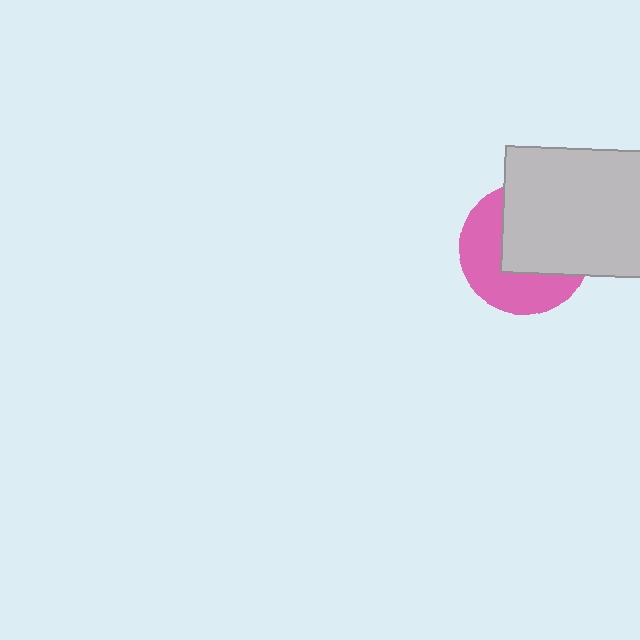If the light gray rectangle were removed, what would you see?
You would see the complete pink circle.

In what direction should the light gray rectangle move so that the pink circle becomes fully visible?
The light gray rectangle should move toward the upper-right. That is the shortest direction to clear the overlap and leave the pink circle fully visible.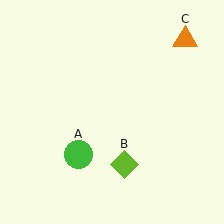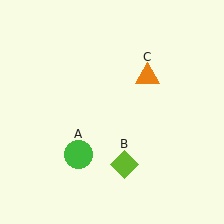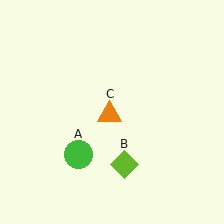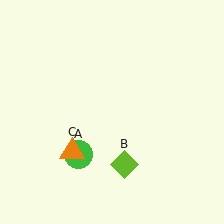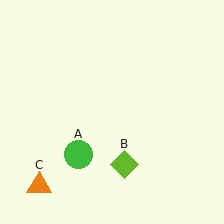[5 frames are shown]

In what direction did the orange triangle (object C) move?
The orange triangle (object C) moved down and to the left.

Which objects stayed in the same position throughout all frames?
Green circle (object A) and lime diamond (object B) remained stationary.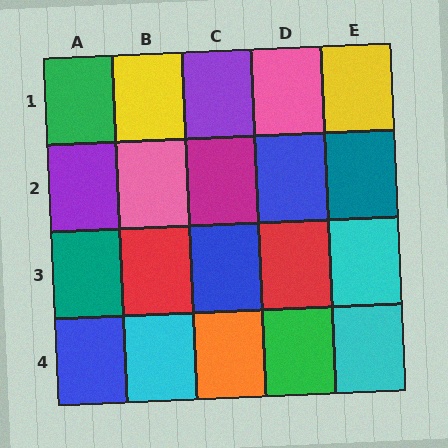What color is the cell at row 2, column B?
Pink.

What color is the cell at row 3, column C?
Blue.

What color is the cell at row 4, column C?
Orange.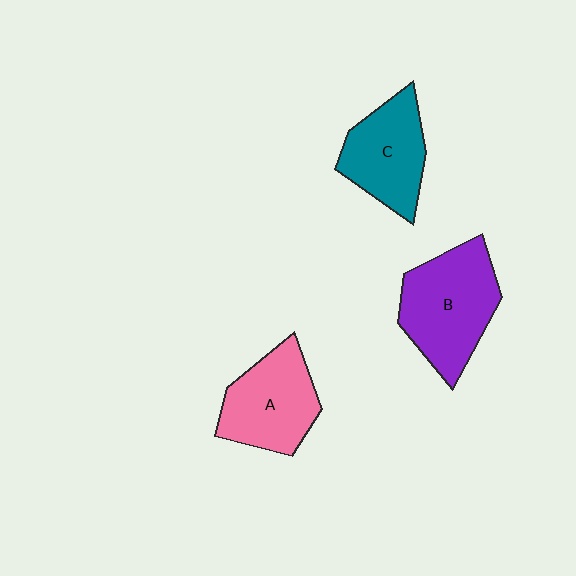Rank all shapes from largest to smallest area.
From largest to smallest: B (purple), A (pink), C (teal).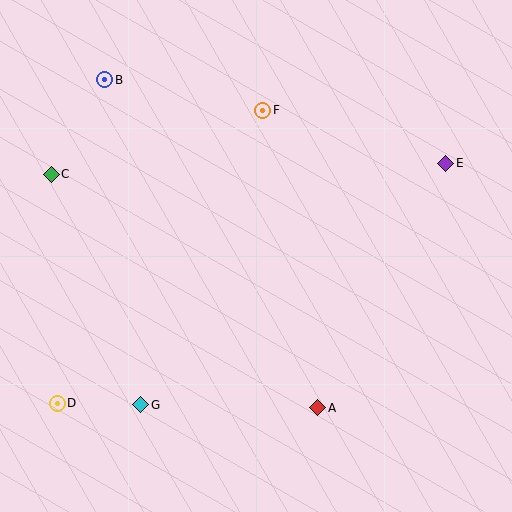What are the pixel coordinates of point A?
Point A is at (318, 408).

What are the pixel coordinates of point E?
Point E is at (446, 163).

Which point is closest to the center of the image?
Point F at (263, 110) is closest to the center.